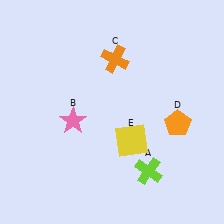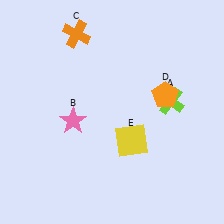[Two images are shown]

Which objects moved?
The objects that moved are: the lime cross (A), the orange cross (C), the orange pentagon (D).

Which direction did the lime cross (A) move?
The lime cross (A) moved up.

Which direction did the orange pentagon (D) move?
The orange pentagon (D) moved up.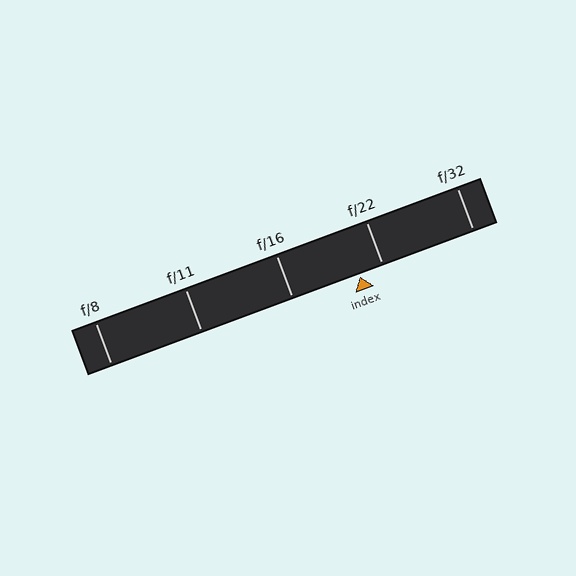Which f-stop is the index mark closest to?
The index mark is closest to f/22.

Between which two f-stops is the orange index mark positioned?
The index mark is between f/16 and f/22.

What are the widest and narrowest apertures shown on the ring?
The widest aperture shown is f/8 and the narrowest is f/32.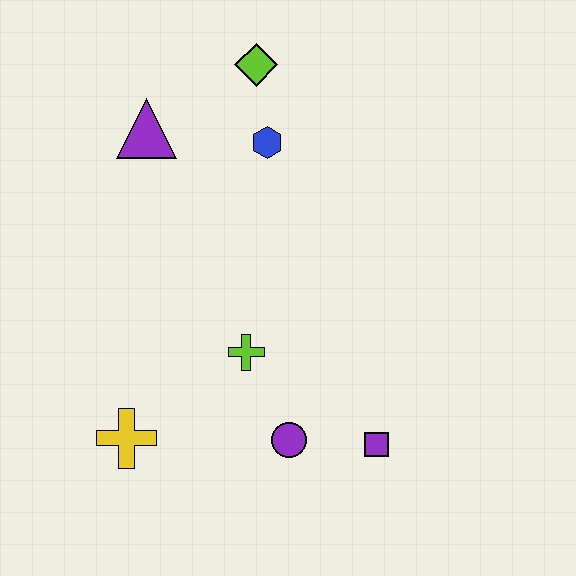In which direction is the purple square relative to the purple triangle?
The purple square is below the purple triangle.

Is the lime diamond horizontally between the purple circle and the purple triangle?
Yes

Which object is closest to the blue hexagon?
The lime diamond is closest to the blue hexagon.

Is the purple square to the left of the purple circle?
No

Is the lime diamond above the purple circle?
Yes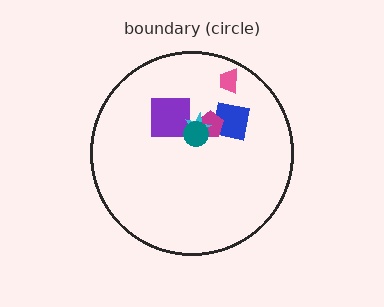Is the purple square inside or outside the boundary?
Inside.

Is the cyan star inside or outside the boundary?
Inside.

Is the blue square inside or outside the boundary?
Inside.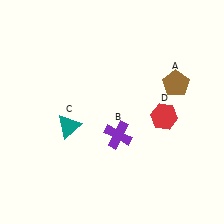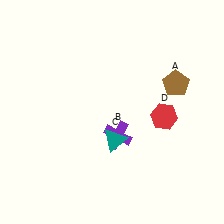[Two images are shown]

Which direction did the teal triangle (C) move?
The teal triangle (C) moved right.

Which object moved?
The teal triangle (C) moved right.